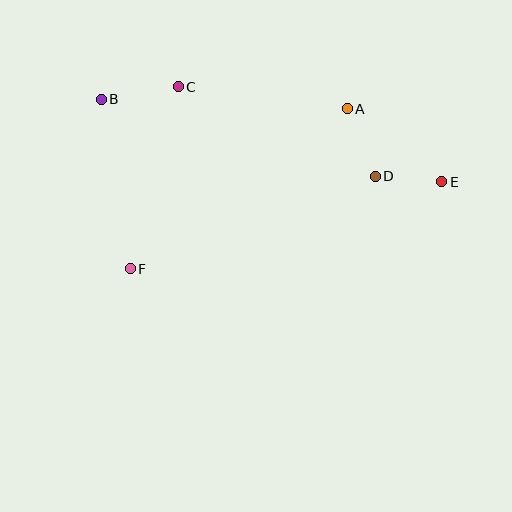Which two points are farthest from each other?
Points B and E are farthest from each other.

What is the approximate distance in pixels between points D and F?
The distance between D and F is approximately 262 pixels.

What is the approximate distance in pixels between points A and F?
The distance between A and F is approximately 270 pixels.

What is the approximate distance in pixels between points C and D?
The distance between C and D is approximately 216 pixels.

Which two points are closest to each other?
Points D and E are closest to each other.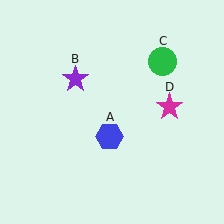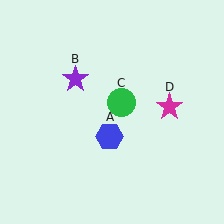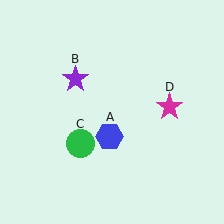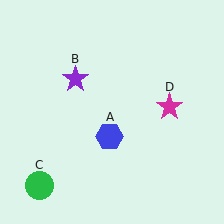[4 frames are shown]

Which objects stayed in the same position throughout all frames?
Blue hexagon (object A) and purple star (object B) and magenta star (object D) remained stationary.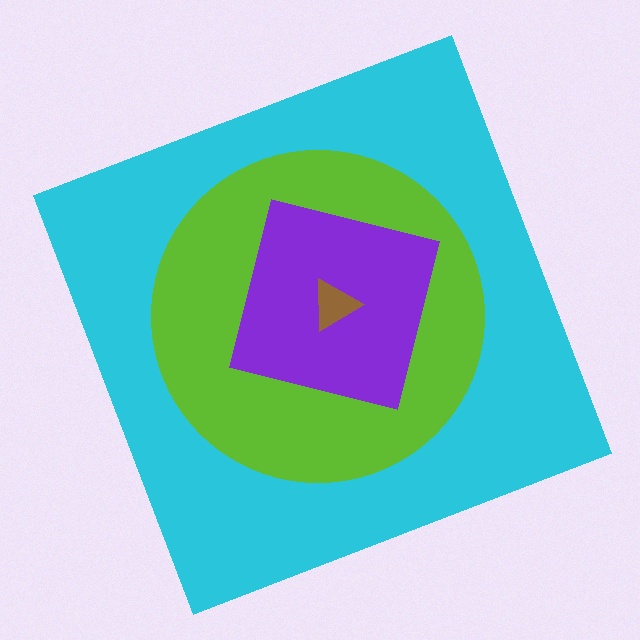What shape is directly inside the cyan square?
The lime circle.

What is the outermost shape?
The cyan square.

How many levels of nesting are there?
4.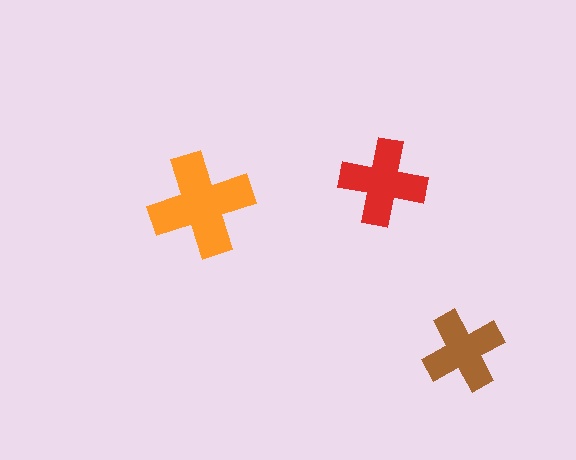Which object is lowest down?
The brown cross is bottommost.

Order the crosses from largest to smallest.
the orange one, the red one, the brown one.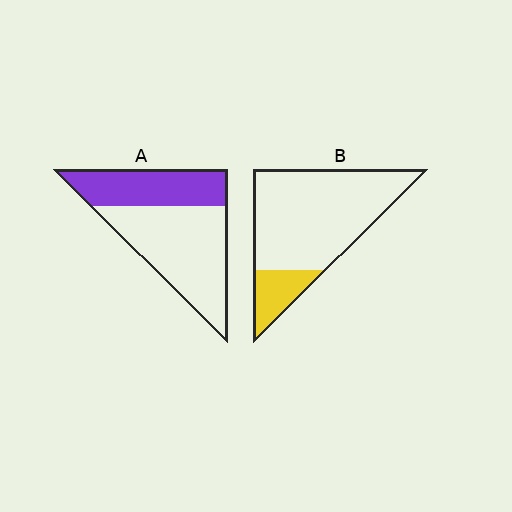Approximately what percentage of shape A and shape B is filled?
A is approximately 40% and B is approximately 20%.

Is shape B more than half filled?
No.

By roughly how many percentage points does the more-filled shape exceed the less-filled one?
By roughly 20 percentage points (A over B).